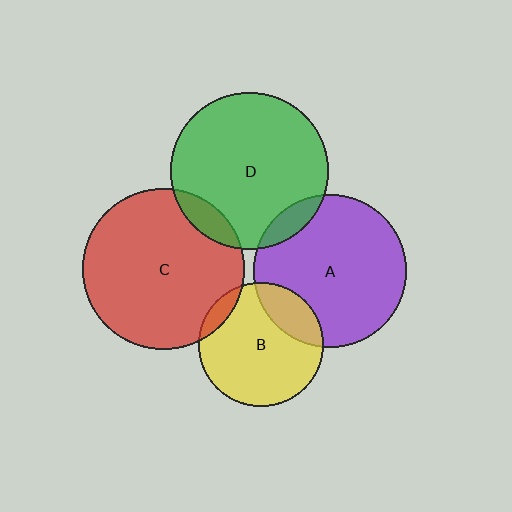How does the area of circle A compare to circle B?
Approximately 1.5 times.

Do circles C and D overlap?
Yes.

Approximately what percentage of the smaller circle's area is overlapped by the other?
Approximately 10%.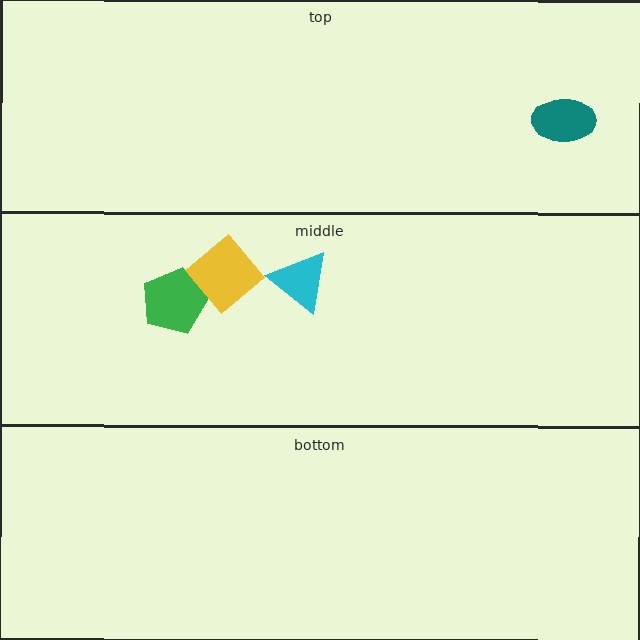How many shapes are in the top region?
1.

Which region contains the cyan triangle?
The middle region.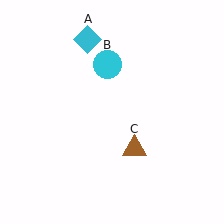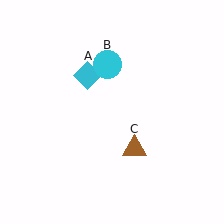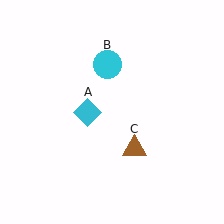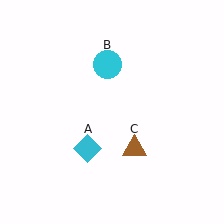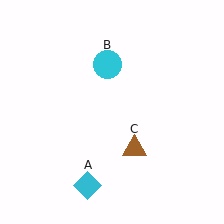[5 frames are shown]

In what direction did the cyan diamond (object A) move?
The cyan diamond (object A) moved down.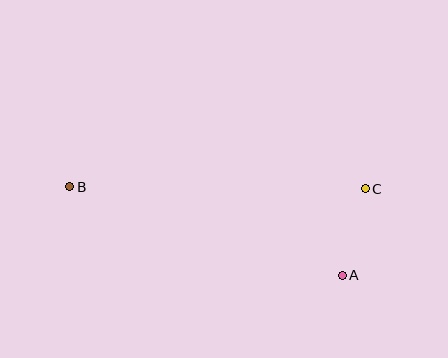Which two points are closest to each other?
Points A and C are closest to each other.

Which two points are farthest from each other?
Points B and C are farthest from each other.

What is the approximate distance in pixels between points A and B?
The distance between A and B is approximately 286 pixels.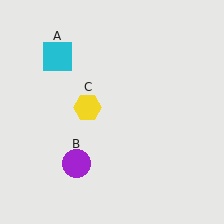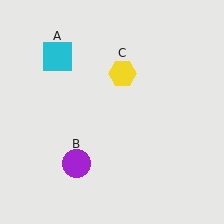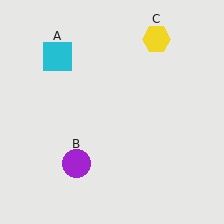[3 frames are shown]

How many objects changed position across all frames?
1 object changed position: yellow hexagon (object C).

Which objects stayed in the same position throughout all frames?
Cyan square (object A) and purple circle (object B) remained stationary.